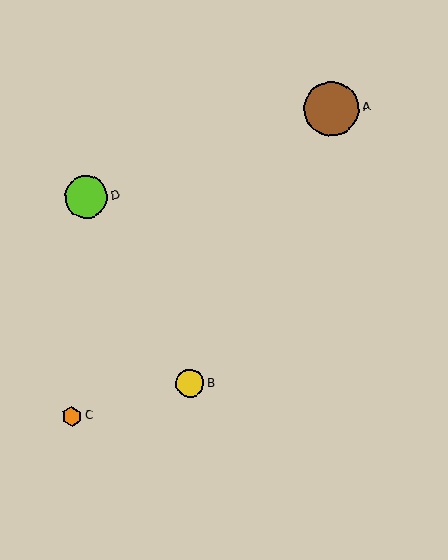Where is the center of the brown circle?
The center of the brown circle is at (332, 109).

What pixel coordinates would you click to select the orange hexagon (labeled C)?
Click at (72, 416) to select the orange hexagon C.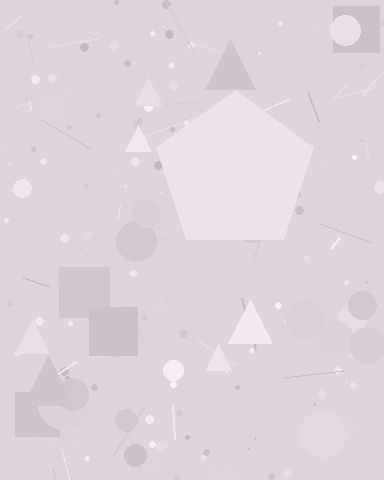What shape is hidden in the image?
A pentagon is hidden in the image.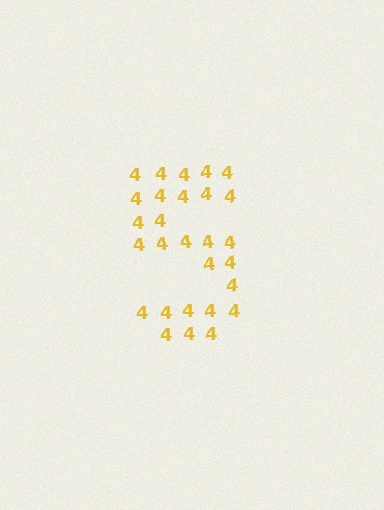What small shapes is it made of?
It is made of small digit 4's.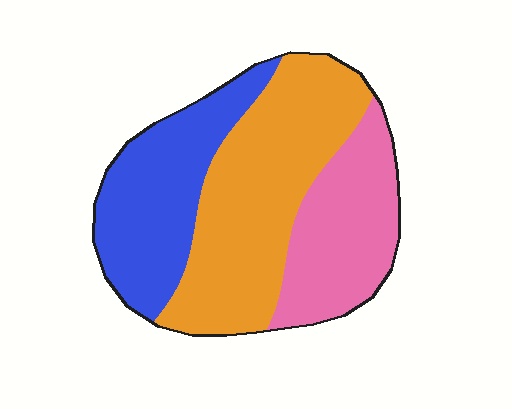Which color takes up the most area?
Orange, at roughly 45%.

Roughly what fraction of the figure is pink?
Pink covers roughly 25% of the figure.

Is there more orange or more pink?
Orange.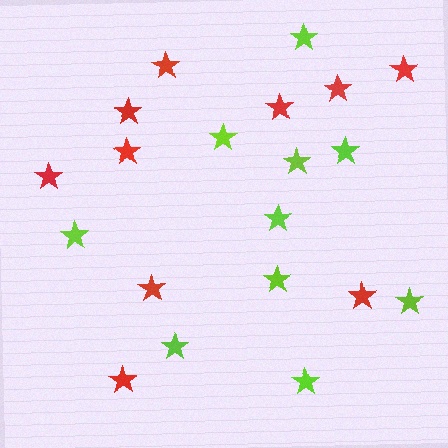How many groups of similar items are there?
There are 2 groups: one group of lime stars (10) and one group of red stars (10).